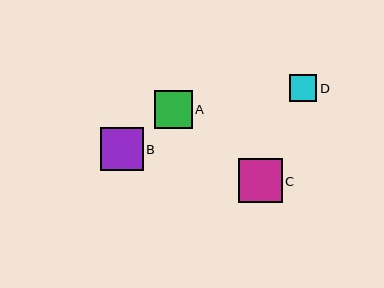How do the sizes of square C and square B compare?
Square C and square B are approximately the same size.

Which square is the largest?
Square C is the largest with a size of approximately 44 pixels.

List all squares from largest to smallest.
From largest to smallest: C, B, A, D.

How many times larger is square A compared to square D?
Square A is approximately 1.4 times the size of square D.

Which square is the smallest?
Square D is the smallest with a size of approximately 27 pixels.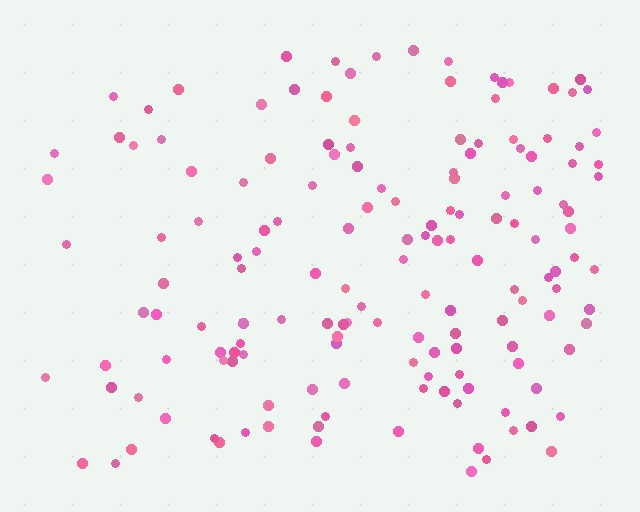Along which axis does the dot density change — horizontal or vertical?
Horizontal.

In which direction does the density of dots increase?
From left to right, with the right side densest.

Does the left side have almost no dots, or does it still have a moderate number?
Still a moderate number, just noticeably fewer than the right.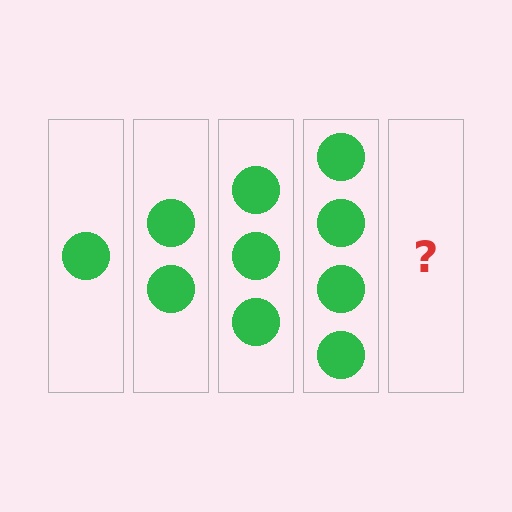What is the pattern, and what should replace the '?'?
The pattern is that each step adds one more circle. The '?' should be 5 circles.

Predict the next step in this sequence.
The next step is 5 circles.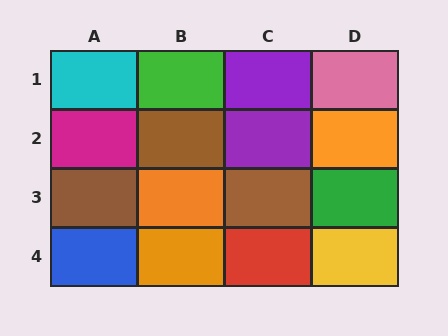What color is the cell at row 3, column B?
Orange.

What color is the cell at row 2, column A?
Magenta.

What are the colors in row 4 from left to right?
Blue, orange, red, yellow.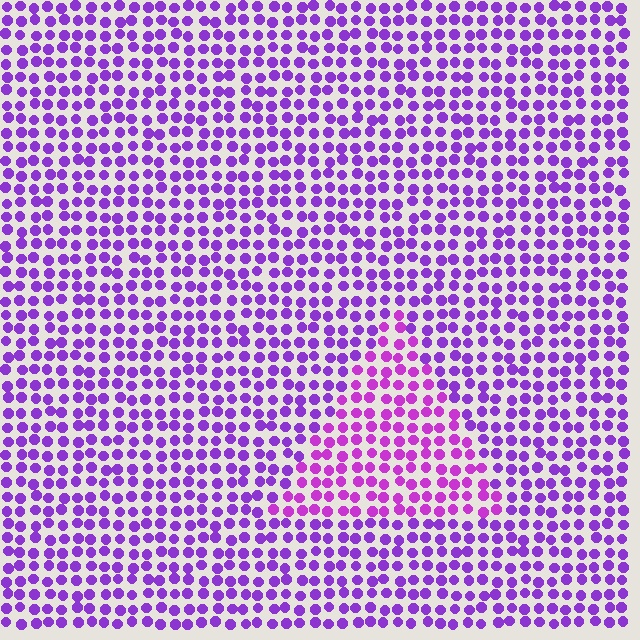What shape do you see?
I see a triangle.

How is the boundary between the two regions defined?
The boundary is defined purely by a slight shift in hue (about 23 degrees). Spacing, size, and orientation are identical on both sides.